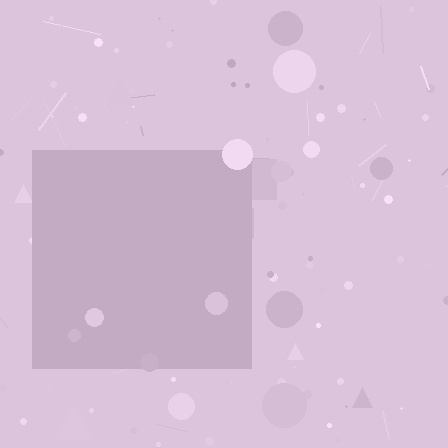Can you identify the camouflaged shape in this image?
The camouflaged shape is a square.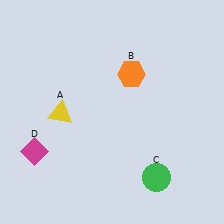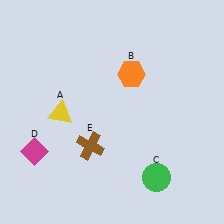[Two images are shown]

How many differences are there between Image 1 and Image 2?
There is 1 difference between the two images.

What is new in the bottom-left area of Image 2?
A brown cross (E) was added in the bottom-left area of Image 2.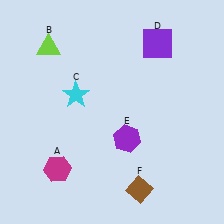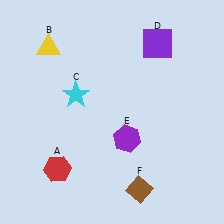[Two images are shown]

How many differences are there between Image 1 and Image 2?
There are 2 differences between the two images.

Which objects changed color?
A changed from magenta to red. B changed from lime to yellow.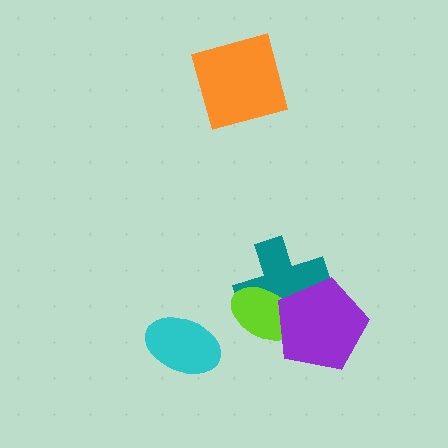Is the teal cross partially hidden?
Yes, it is partially covered by another shape.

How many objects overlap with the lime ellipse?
2 objects overlap with the lime ellipse.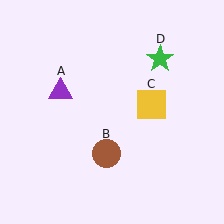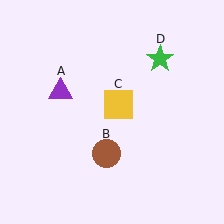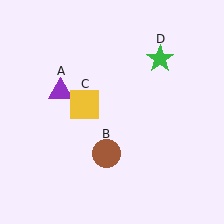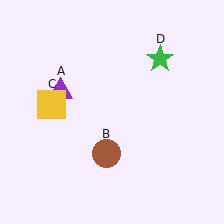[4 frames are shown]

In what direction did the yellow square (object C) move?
The yellow square (object C) moved left.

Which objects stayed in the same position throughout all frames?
Purple triangle (object A) and brown circle (object B) and green star (object D) remained stationary.